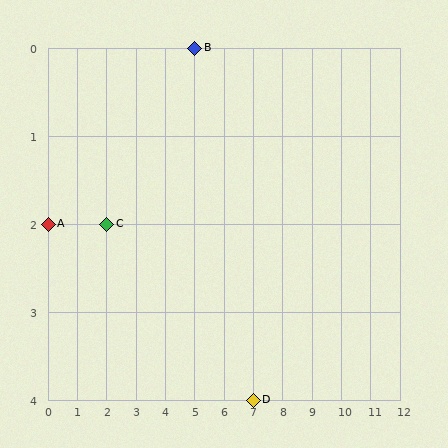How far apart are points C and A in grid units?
Points C and A are 2 columns apart.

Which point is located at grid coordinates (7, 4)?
Point D is at (7, 4).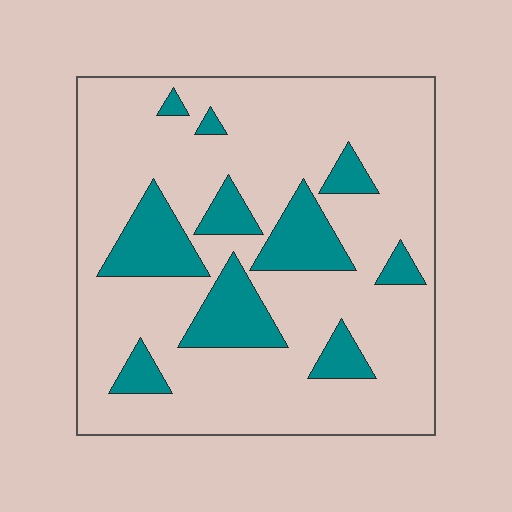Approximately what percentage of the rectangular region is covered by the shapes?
Approximately 20%.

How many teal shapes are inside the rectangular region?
10.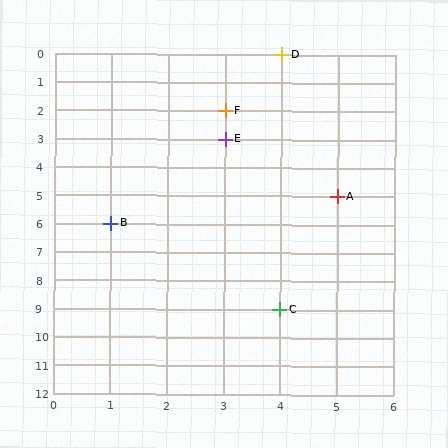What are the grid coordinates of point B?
Point B is at grid coordinates (1, 6).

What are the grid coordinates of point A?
Point A is at grid coordinates (5, 5).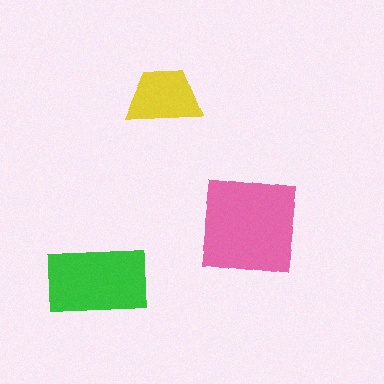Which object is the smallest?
The yellow trapezoid.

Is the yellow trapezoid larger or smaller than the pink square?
Smaller.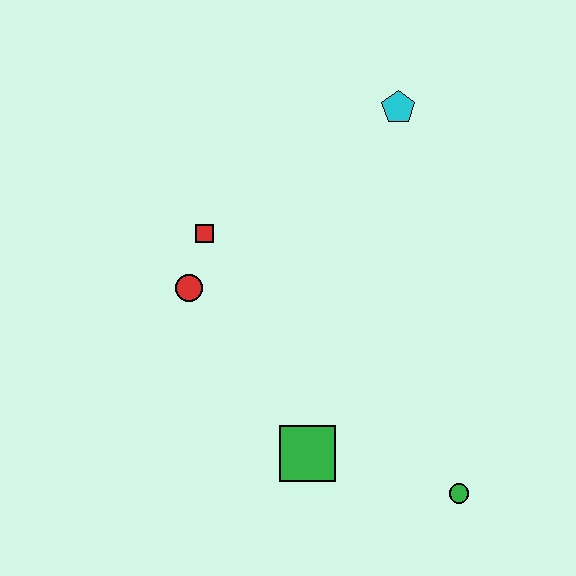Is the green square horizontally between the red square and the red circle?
No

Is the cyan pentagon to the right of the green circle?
No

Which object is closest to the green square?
The green circle is closest to the green square.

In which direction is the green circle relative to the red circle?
The green circle is to the right of the red circle.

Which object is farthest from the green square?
The cyan pentagon is farthest from the green square.